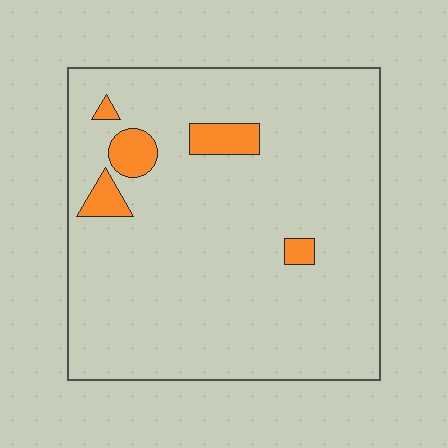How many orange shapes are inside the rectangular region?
5.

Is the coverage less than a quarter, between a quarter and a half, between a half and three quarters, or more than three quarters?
Less than a quarter.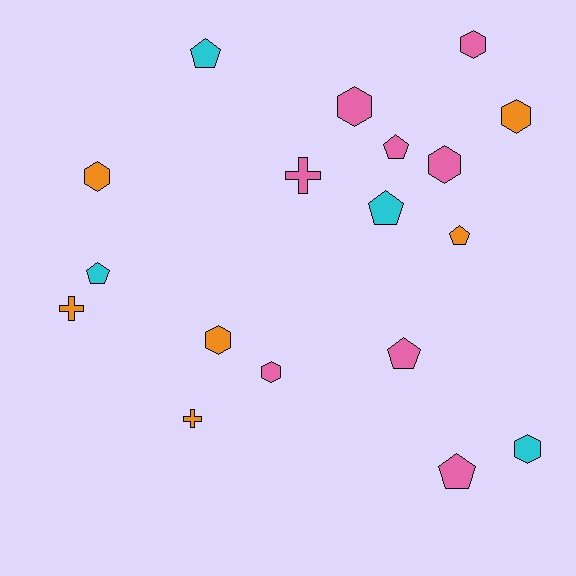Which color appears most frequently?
Pink, with 8 objects.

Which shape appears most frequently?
Hexagon, with 8 objects.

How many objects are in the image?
There are 18 objects.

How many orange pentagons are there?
There is 1 orange pentagon.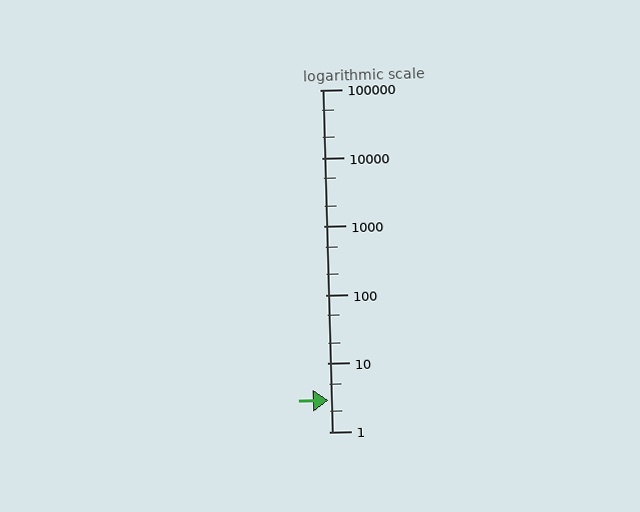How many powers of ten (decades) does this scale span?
The scale spans 5 decades, from 1 to 100000.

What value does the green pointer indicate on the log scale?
The pointer indicates approximately 2.9.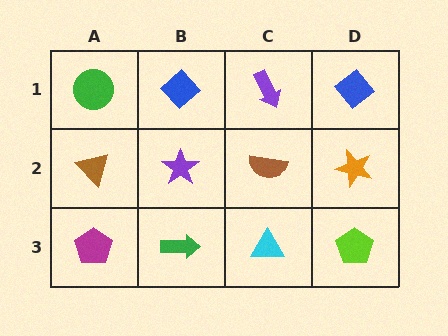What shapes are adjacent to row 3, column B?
A purple star (row 2, column B), a magenta pentagon (row 3, column A), a cyan triangle (row 3, column C).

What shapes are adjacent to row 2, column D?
A blue diamond (row 1, column D), a lime pentagon (row 3, column D), a brown semicircle (row 2, column C).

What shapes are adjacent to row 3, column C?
A brown semicircle (row 2, column C), a green arrow (row 3, column B), a lime pentagon (row 3, column D).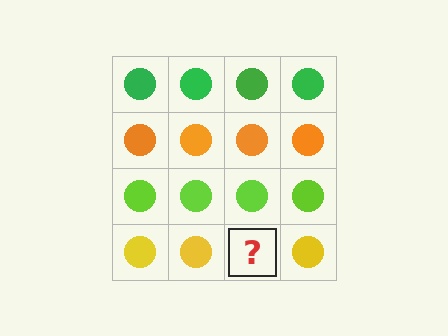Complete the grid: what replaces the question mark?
The question mark should be replaced with a yellow circle.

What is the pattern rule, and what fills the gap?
The rule is that each row has a consistent color. The gap should be filled with a yellow circle.